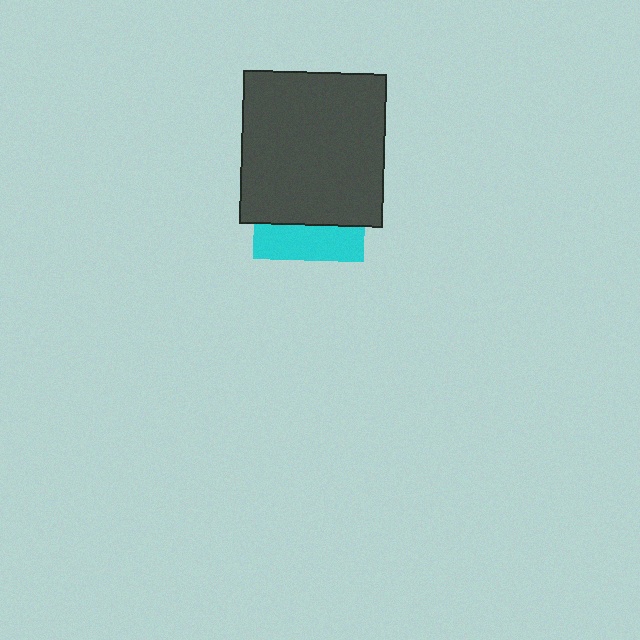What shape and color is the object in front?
The object in front is a dark gray rectangle.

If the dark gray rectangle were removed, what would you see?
You would see the complete cyan square.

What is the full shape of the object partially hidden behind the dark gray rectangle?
The partially hidden object is a cyan square.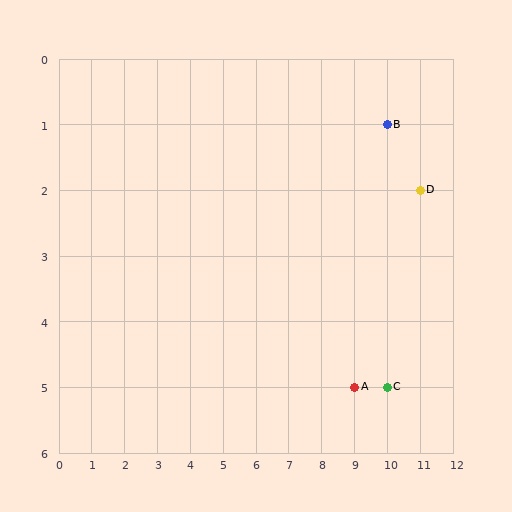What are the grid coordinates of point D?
Point D is at grid coordinates (11, 2).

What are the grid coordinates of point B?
Point B is at grid coordinates (10, 1).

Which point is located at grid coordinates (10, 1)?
Point B is at (10, 1).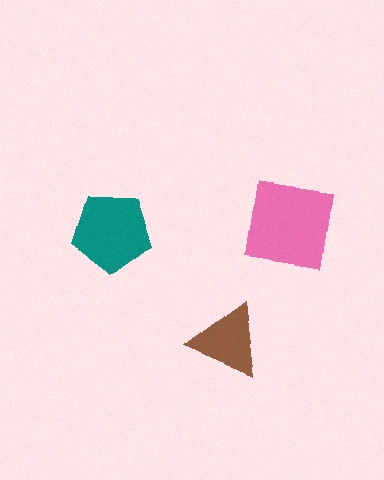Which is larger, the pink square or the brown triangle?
The pink square.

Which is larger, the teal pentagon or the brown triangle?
The teal pentagon.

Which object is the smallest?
The brown triangle.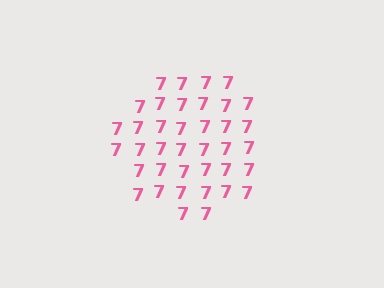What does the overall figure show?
The overall figure shows a circle.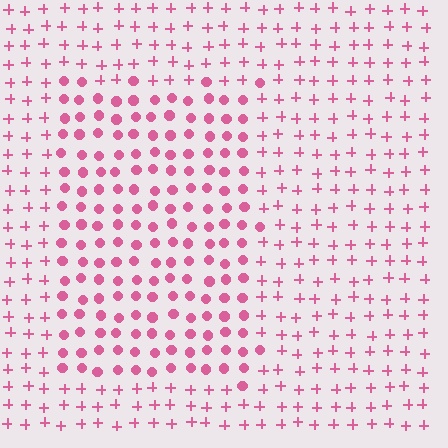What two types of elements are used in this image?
The image uses circles inside the rectangle region and plus signs outside it.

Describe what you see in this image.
The image is filled with small pink elements arranged in a uniform grid. A rectangle-shaped region contains circles, while the surrounding area contains plus signs. The boundary is defined purely by the change in element shape.